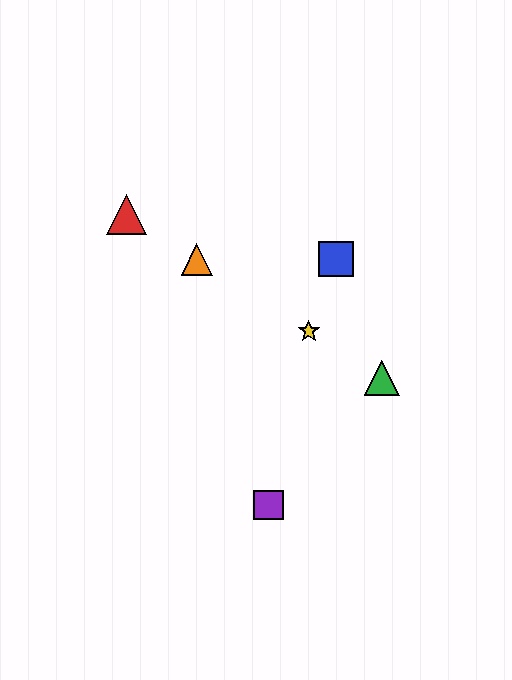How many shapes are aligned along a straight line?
4 shapes (the red triangle, the green triangle, the yellow star, the orange triangle) are aligned along a straight line.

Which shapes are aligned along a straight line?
The red triangle, the green triangle, the yellow star, the orange triangle are aligned along a straight line.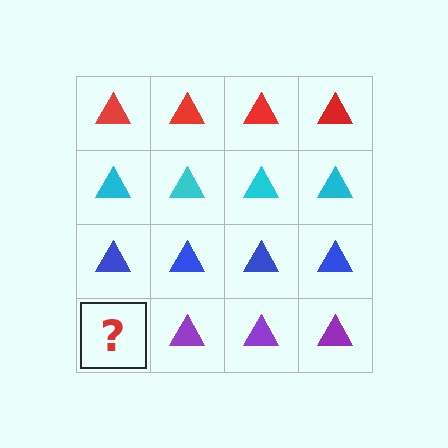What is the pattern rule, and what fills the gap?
The rule is that each row has a consistent color. The gap should be filled with a purple triangle.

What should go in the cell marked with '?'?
The missing cell should contain a purple triangle.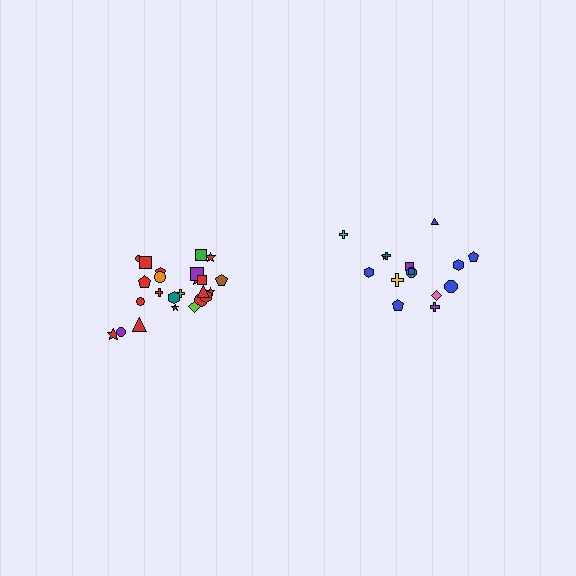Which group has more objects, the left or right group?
The left group.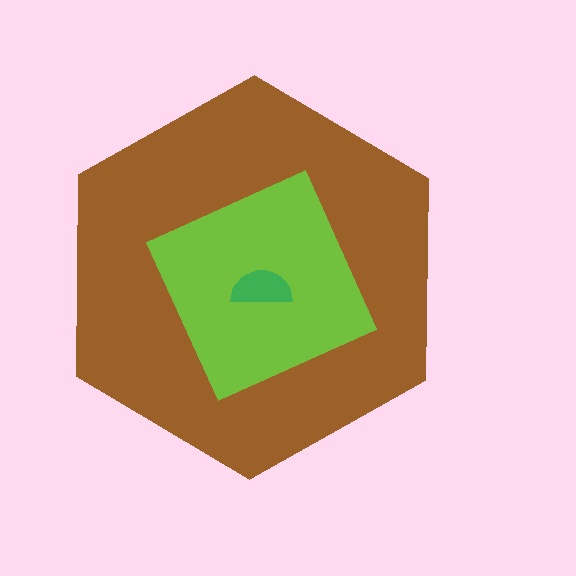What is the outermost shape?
The brown hexagon.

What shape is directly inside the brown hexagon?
The lime diamond.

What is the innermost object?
The green semicircle.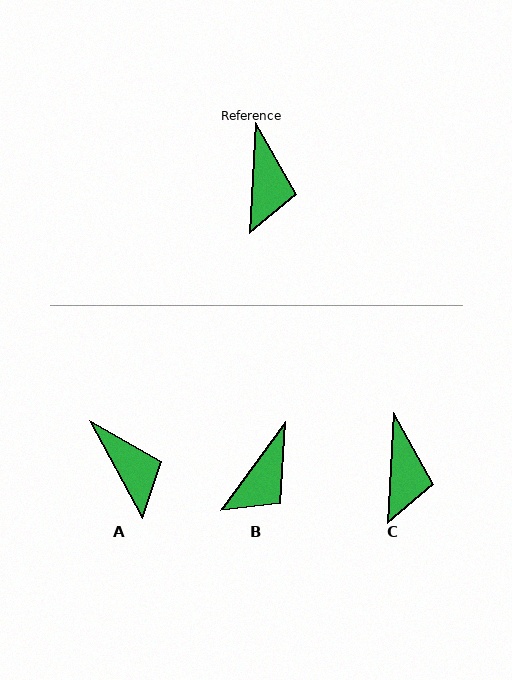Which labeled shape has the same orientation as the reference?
C.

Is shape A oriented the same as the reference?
No, it is off by about 31 degrees.